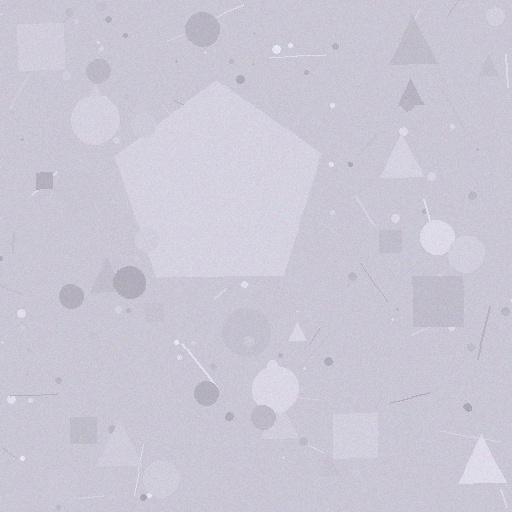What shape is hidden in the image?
A pentagon is hidden in the image.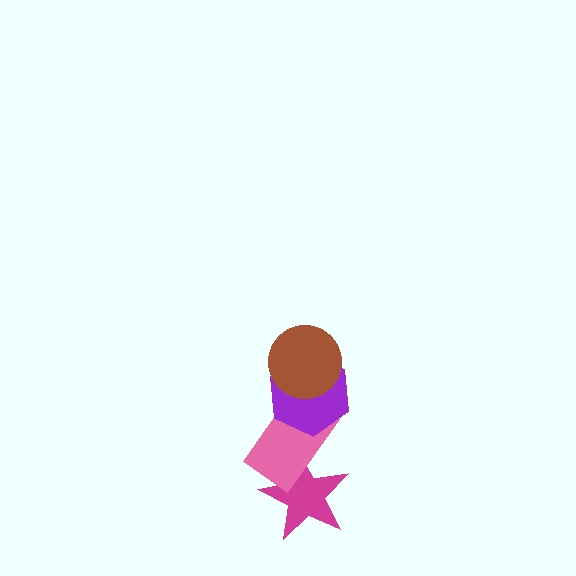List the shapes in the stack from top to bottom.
From top to bottom: the brown circle, the purple hexagon, the pink rectangle, the magenta star.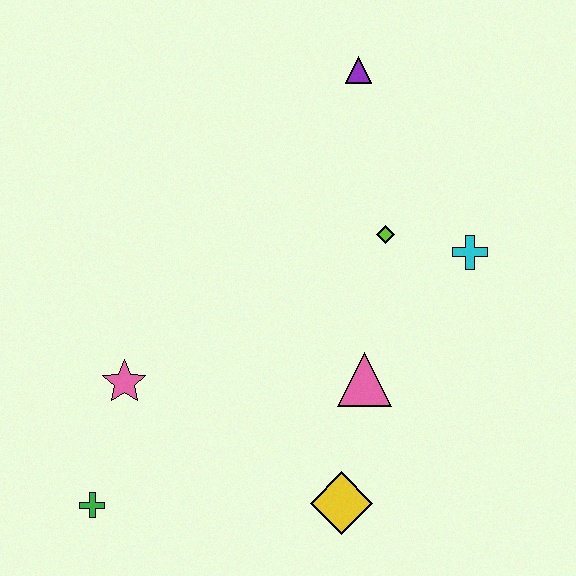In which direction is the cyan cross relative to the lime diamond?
The cyan cross is to the right of the lime diamond.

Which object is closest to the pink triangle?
The yellow diamond is closest to the pink triangle.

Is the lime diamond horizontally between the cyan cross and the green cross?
Yes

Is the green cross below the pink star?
Yes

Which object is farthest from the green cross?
The purple triangle is farthest from the green cross.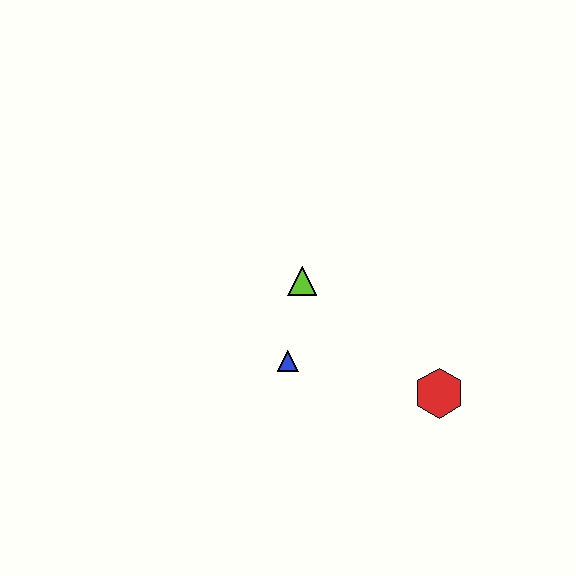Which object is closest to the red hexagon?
The blue triangle is closest to the red hexagon.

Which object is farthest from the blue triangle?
The red hexagon is farthest from the blue triangle.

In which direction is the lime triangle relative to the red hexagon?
The lime triangle is to the left of the red hexagon.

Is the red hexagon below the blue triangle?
Yes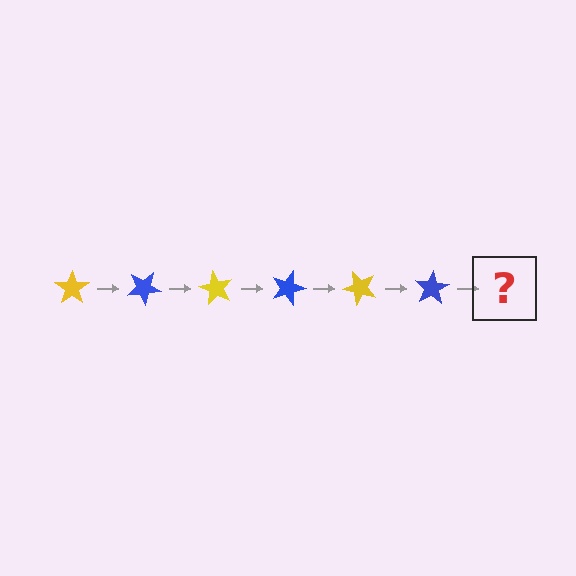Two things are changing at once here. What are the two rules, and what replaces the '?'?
The two rules are that it rotates 30 degrees each step and the color cycles through yellow and blue. The '?' should be a yellow star, rotated 180 degrees from the start.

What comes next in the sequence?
The next element should be a yellow star, rotated 180 degrees from the start.